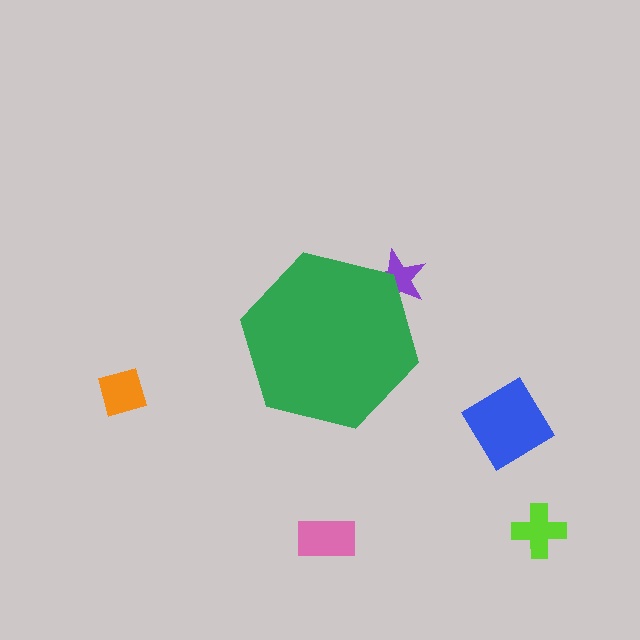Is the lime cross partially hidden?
No, the lime cross is fully visible.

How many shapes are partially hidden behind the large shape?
1 shape is partially hidden.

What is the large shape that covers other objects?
A green hexagon.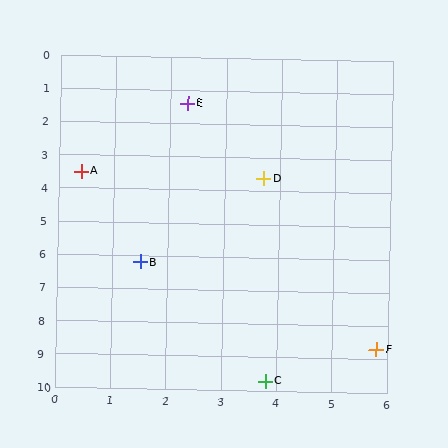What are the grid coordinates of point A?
Point A is at approximately (0.4, 3.5).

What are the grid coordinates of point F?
Point F is at approximately (5.8, 8.7).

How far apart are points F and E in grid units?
Points F and E are about 8.1 grid units apart.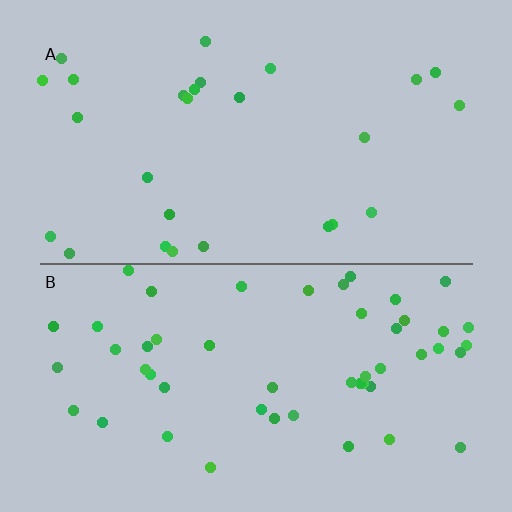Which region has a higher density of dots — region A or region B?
B (the bottom).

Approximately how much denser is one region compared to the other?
Approximately 1.9× — region B over region A.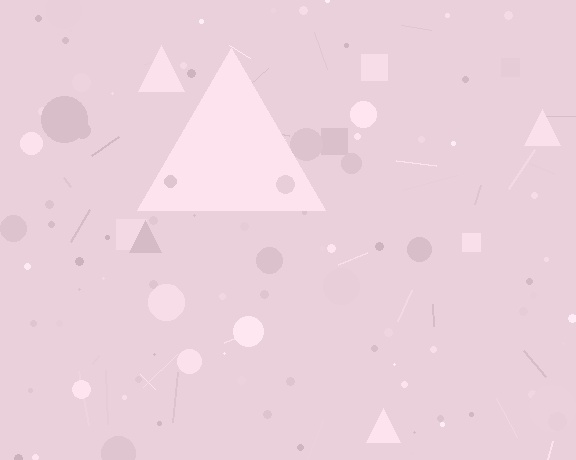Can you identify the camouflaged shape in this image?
The camouflaged shape is a triangle.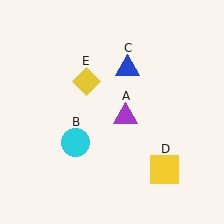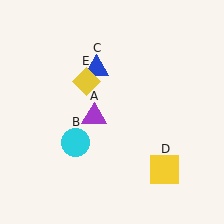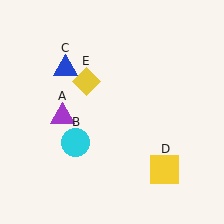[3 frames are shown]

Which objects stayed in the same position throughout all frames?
Cyan circle (object B) and yellow square (object D) and yellow diamond (object E) remained stationary.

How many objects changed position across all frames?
2 objects changed position: purple triangle (object A), blue triangle (object C).